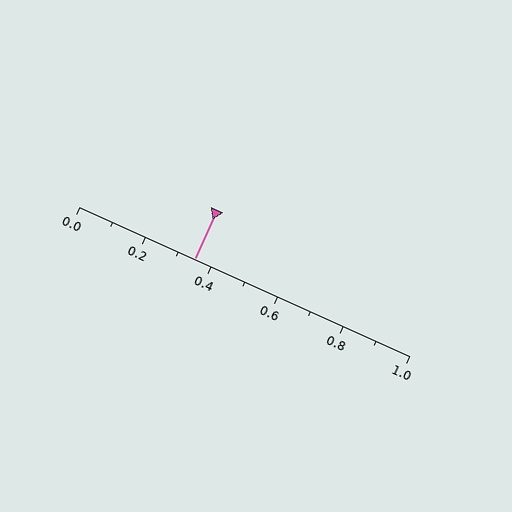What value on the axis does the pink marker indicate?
The marker indicates approximately 0.35.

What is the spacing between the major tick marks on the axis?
The major ticks are spaced 0.2 apart.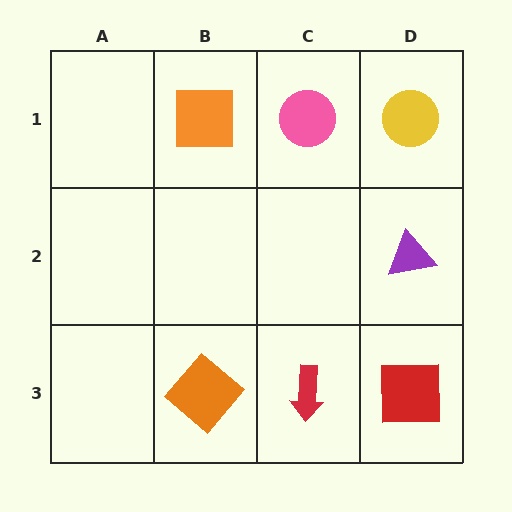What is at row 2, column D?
A purple triangle.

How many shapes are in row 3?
3 shapes.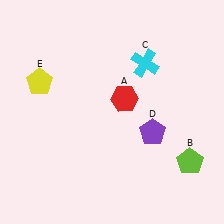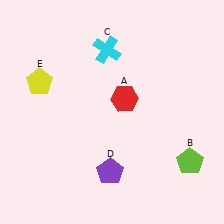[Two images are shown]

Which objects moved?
The objects that moved are: the cyan cross (C), the purple pentagon (D).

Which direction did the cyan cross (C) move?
The cyan cross (C) moved left.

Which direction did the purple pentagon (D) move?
The purple pentagon (D) moved left.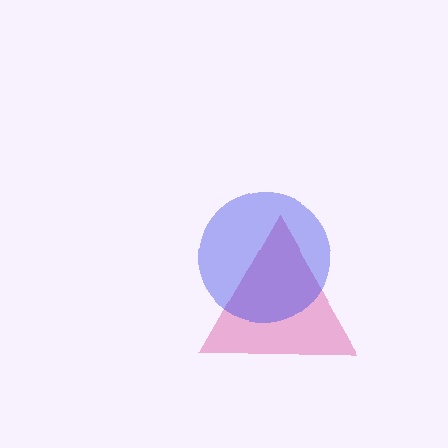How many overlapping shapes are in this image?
There are 2 overlapping shapes in the image.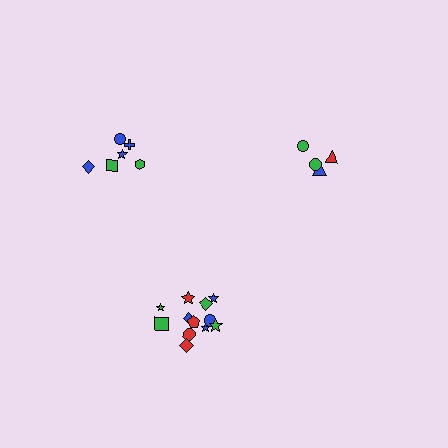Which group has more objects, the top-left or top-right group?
The top-left group.